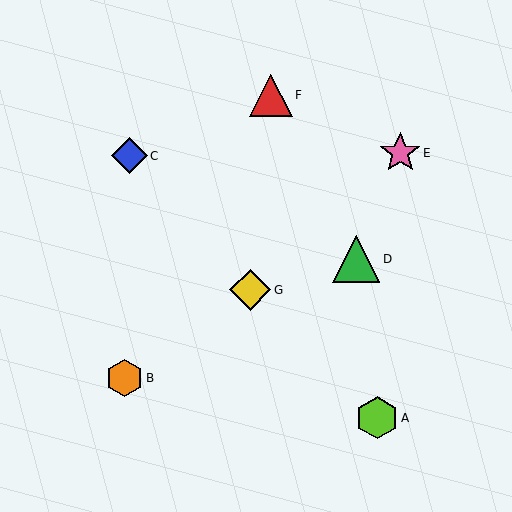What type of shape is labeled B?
Shape B is an orange hexagon.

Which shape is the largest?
The green triangle (labeled D) is the largest.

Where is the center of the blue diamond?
The center of the blue diamond is at (129, 156).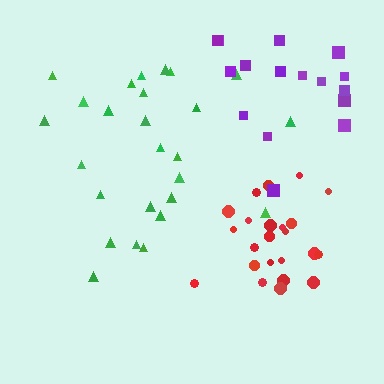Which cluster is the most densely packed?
Red.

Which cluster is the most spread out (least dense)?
Purple.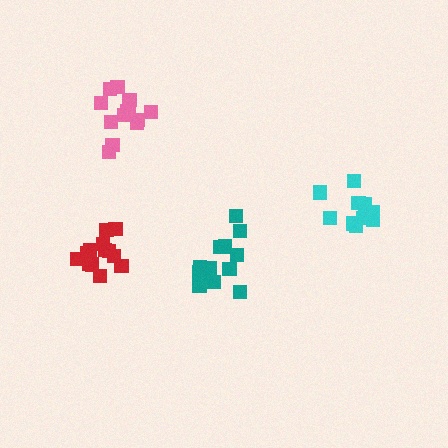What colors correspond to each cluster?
The clusters are colored: red, pink, cyan, teal.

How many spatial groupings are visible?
There are 4 spatial groupings.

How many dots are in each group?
Group 1: 13 dots, Group 2: 13 dots, Group 3: 10 dots, Group 4: 13 dots (49 total).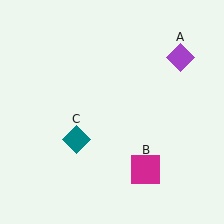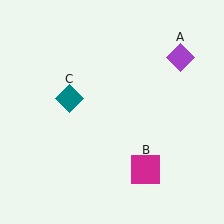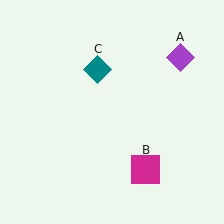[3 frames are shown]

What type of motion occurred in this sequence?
The teal diamond (object C) rotated clockwise around the center of the scene.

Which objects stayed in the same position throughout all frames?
Purple diamond (object A) and magenta square (object B) remained stationary.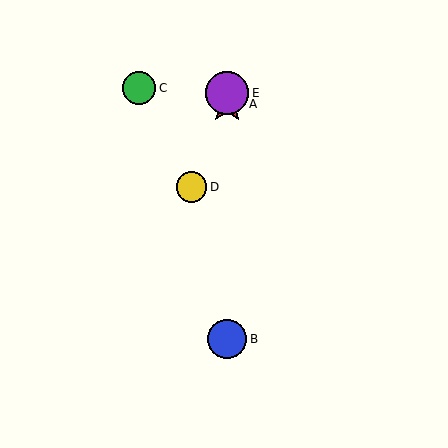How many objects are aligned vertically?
3 objects (A, B, E) are aligned vertically.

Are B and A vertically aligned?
Yes, both are at x≈227.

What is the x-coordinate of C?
Object C is at x≈139.